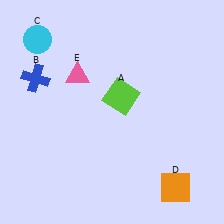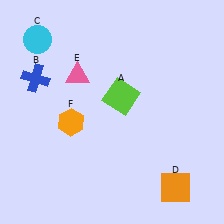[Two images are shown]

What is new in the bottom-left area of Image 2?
An orange hexagon (F) was added in the bottom-left area of Image 2.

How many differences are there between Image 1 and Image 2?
There is 1 difference between the two images.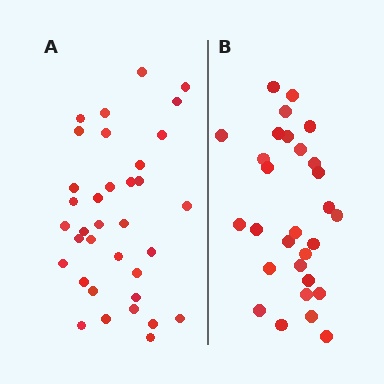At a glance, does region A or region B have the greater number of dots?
Region A (the left region) has more dots.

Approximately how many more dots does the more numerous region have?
Region A has about 6 more dots than region B.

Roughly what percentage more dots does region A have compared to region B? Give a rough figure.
About 20% more.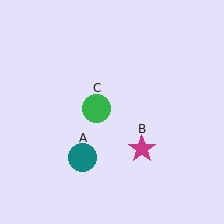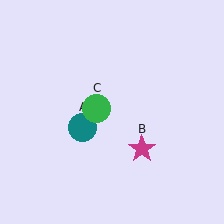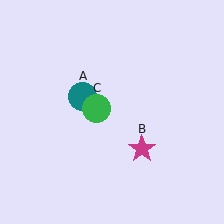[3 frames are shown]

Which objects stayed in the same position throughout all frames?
Magenta star (object B) and green circle (object C) remained stationary.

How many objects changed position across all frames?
1 object changed position: teal circle (object A).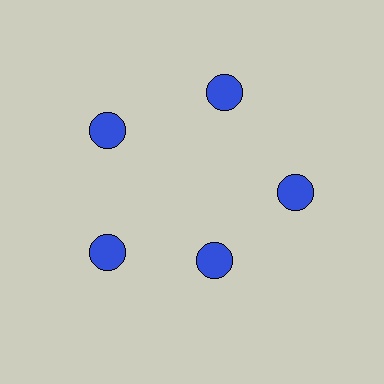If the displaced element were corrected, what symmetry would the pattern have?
It would have 5-fold rotational symmetry — the pattern would map onto itself every 72 degrees.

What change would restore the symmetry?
The symmetry would be restored by moving it outward, back onto the ring so that all 5 circles sit at equal angles and equal distance from the center.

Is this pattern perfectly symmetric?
No. The 5 blue circles are arranged in a ring, but one element near the 5 o'clock position is pulled inward toward the center, breaking the 5-fold rotational symmetry.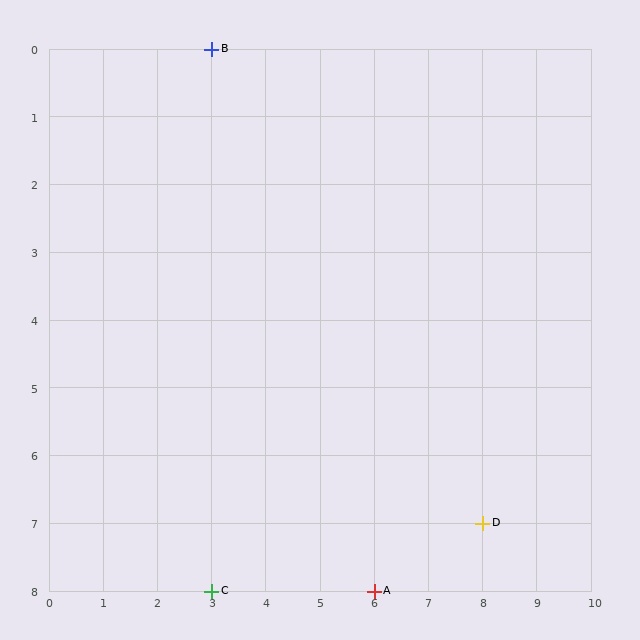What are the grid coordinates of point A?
Point A is at grid coordinates (6, 8).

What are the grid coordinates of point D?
Point D is at grid coordinates (8, 7).